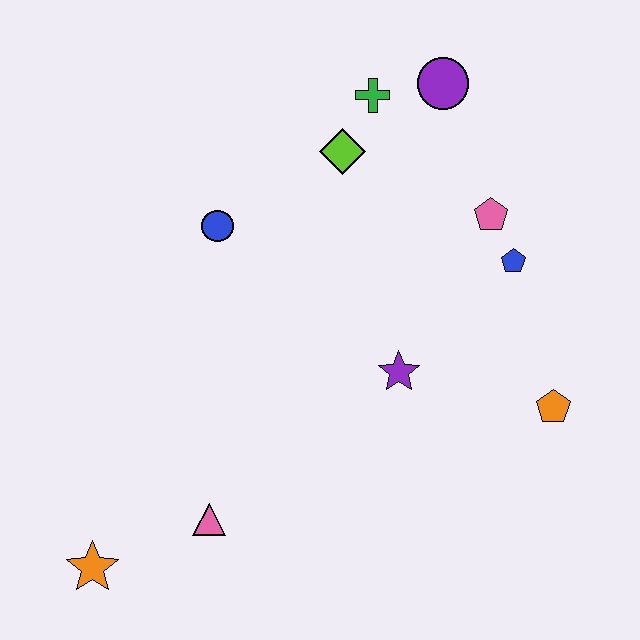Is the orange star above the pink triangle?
No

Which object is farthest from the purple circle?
The orange star is farthest from the purple circle.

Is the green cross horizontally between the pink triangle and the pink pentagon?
Yes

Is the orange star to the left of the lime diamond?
Yes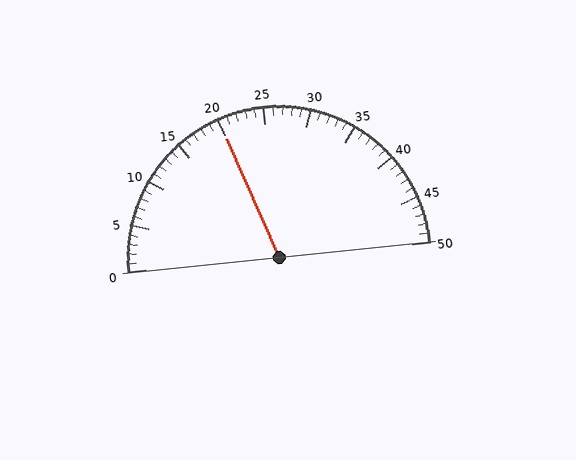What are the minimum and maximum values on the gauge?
The gauge ranges from 0 to 50.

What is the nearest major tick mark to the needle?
The nearest major tick mark is 20.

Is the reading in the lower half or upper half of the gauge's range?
The reading is in the lower half of the range (0 to 50).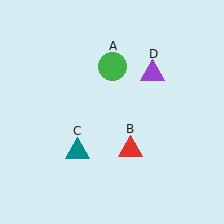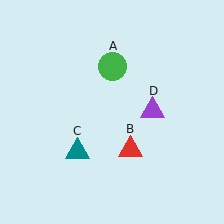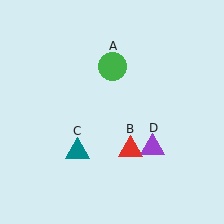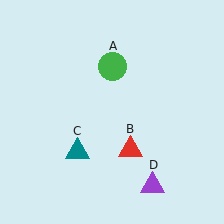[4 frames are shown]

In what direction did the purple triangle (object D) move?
The purple triangle (object D) moved down.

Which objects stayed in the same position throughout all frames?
Green circle (object A) and red triangle (object B) and teal triangle (object C) remained stationary.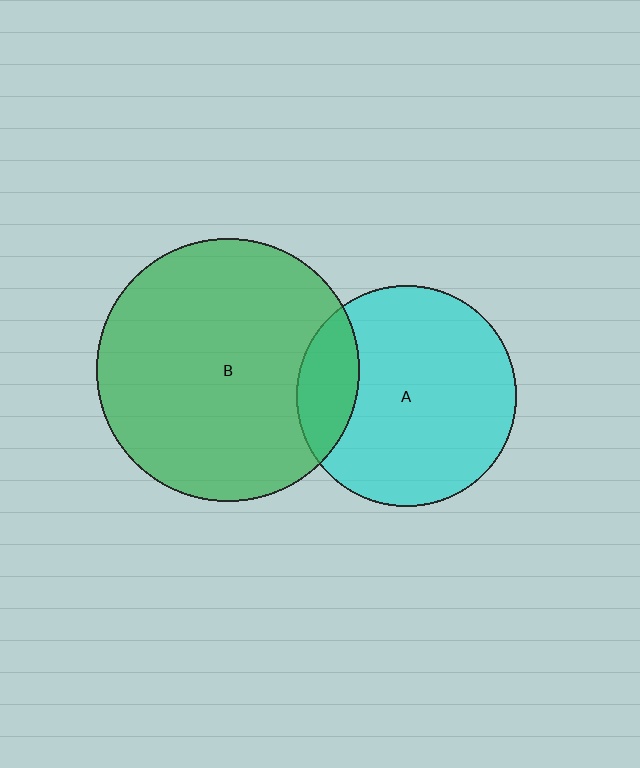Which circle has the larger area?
Circle B (green).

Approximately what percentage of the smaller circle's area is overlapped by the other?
Approximately 20%.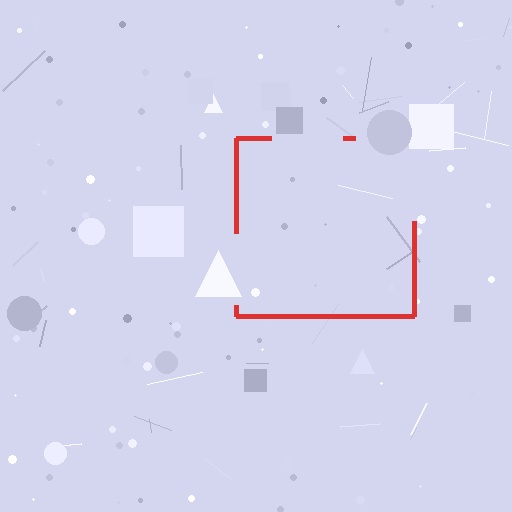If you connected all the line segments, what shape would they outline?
They would outline a square.